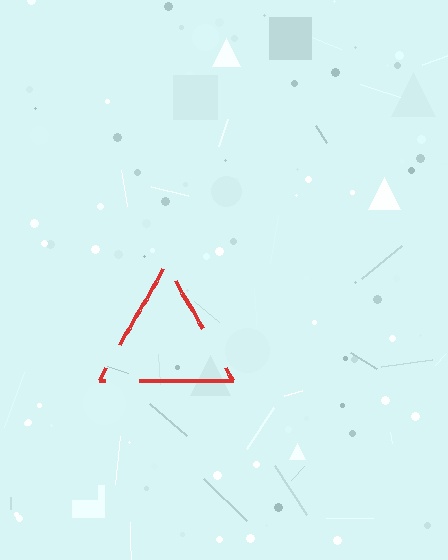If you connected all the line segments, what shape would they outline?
They would outline a triangle.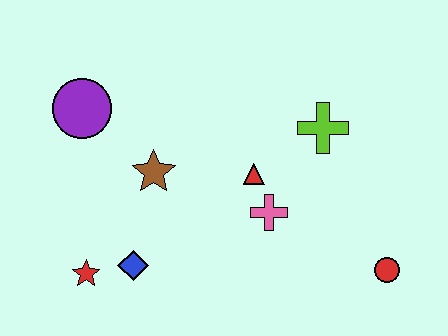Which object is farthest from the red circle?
The purple circle is farthest from the red circle.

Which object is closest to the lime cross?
The red triangle is closest to the lime cross.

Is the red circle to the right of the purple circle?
Yes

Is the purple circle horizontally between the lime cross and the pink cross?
No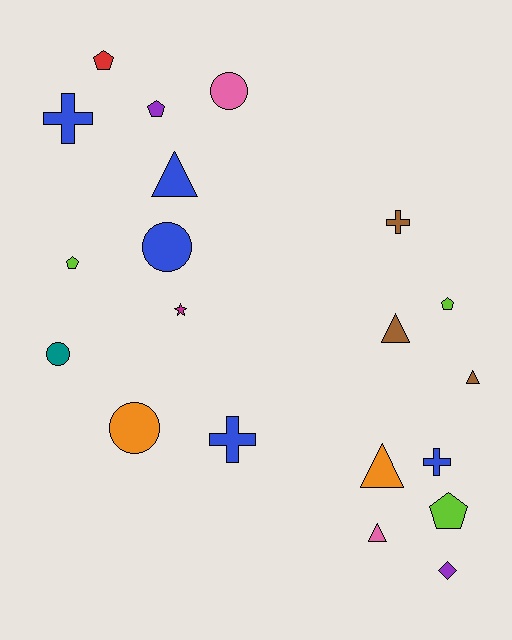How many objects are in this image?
There are 20 objects.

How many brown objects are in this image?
There are 3 brown objects.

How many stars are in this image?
There is 1 star.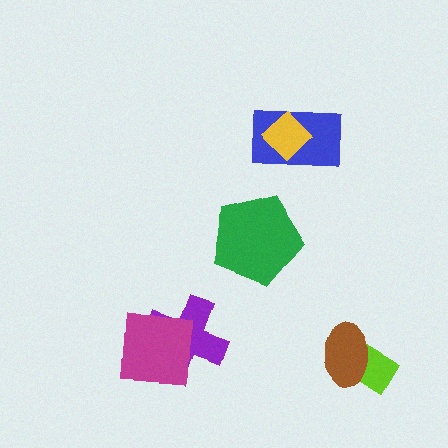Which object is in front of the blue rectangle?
The yellow diamond is in front of the blue rectangle.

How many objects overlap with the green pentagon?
0 objects overlap with the green pentagon.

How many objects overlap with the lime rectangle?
1 object overlaps with the lime rectangle.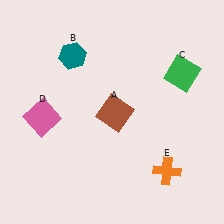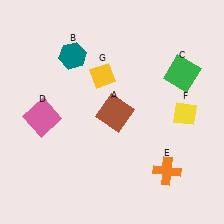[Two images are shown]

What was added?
A yellow diamond (F), a yellow diamond (G) were added in Image 2.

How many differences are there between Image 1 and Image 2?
There are 2 differences between the two images.